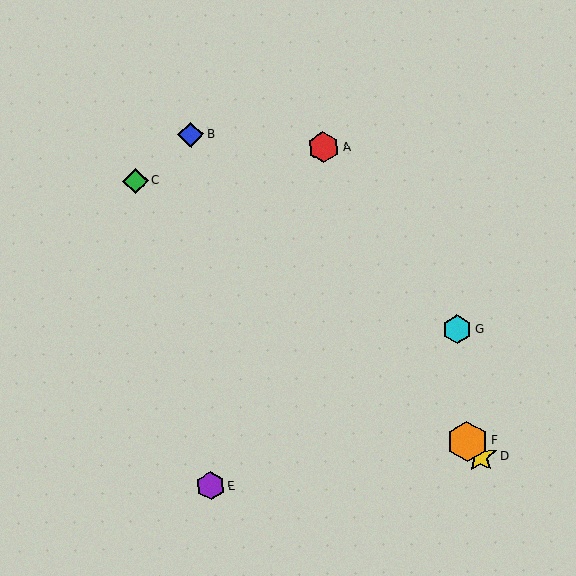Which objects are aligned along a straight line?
Objects B, D, F are aligned along a straight line.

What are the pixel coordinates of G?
Object G is at (457, 329).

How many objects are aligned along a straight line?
3 objects (B, D, F) are aligned along a straight line.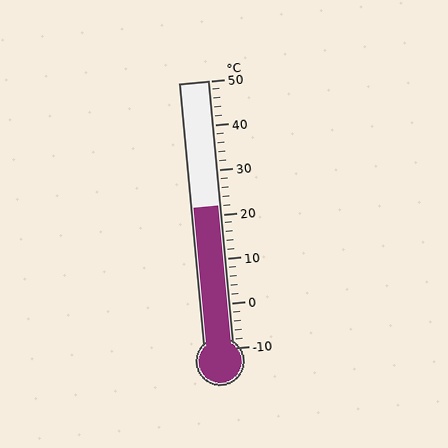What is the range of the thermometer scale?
The thermometer scale ranges from -10°C to 50°C.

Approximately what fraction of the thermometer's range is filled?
The thermometer is filled to approximately 55% of its range.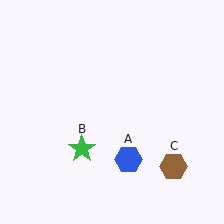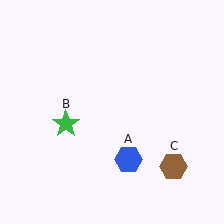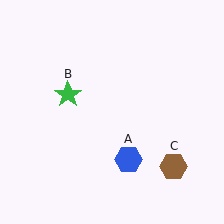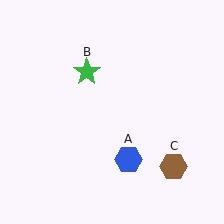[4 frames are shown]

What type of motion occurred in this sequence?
The green star (object B) rotated clockwise around the center of the scene.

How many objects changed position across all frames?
1 object changed position: green star (object B).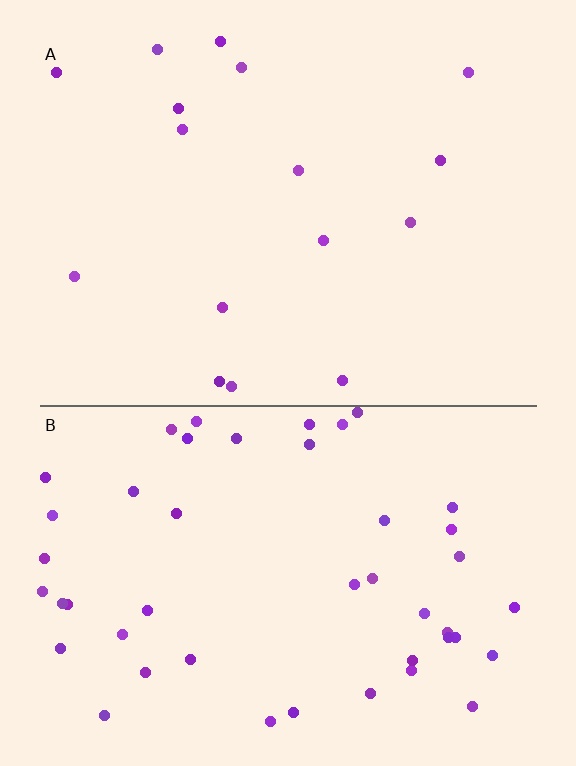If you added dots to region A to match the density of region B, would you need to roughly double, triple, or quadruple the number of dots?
Approximately triple.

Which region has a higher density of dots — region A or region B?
B (the bottom).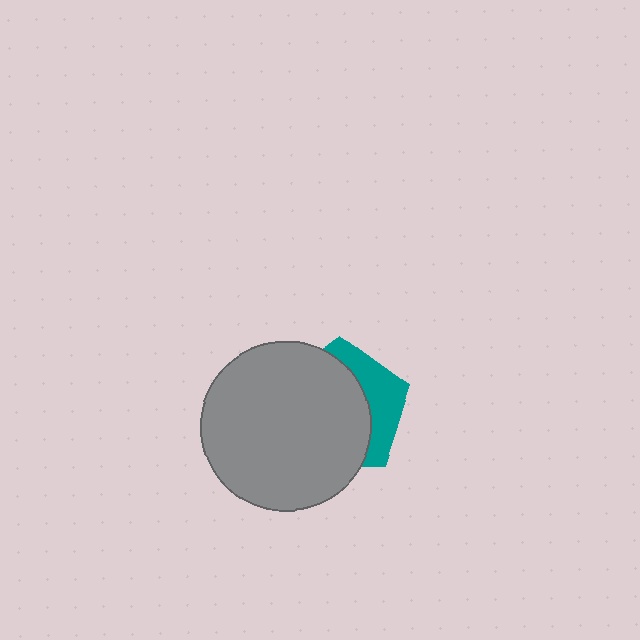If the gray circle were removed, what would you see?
You would see the complete teal pentagon.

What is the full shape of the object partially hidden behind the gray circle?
The partially hidden object is a teal pentagon.